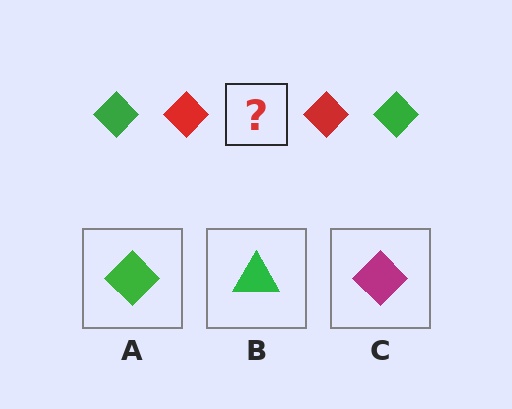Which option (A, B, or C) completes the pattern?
A.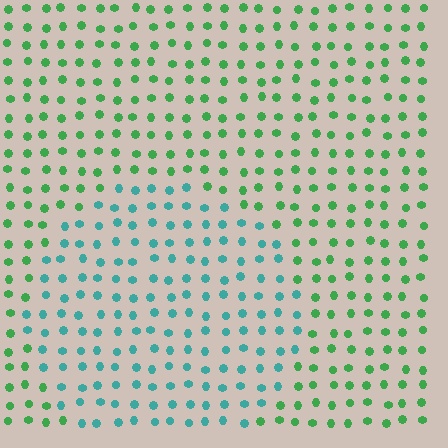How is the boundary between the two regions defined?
The boundary is defined purely by a slight shift in hue (about 47 degrees). Spacing, size, and orientation are identical on both sides.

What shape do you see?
I see a circle.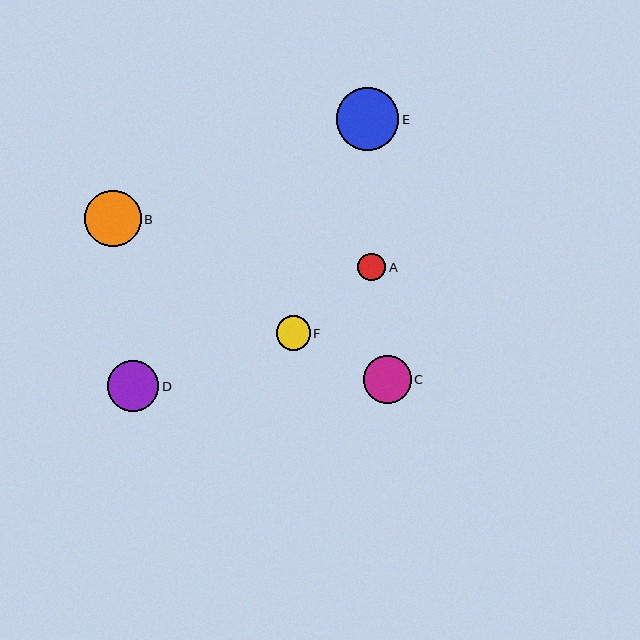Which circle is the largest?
Circle E is the largest with a size of approximately 63 pixels.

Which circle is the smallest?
Circle A is the smallest with a size of approximately 28 pixels.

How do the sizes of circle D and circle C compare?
Circle D and circle C are approximately the same size.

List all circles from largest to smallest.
From largest to smallest: E, B, D, C, F, A.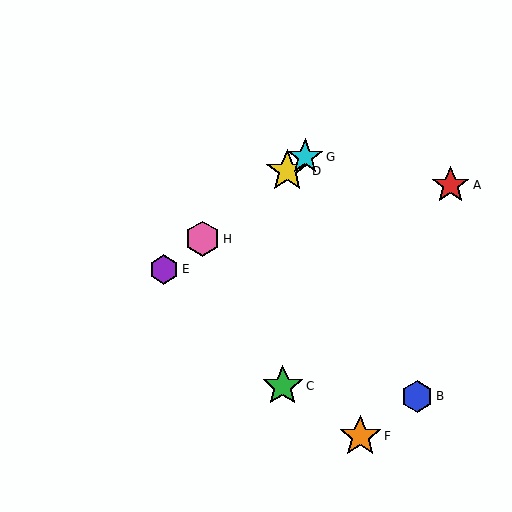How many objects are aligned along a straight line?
4 objects (D, E, G, H) are aligned along a straight line.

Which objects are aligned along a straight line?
Objects D, E, G, H are aligned along a straight line.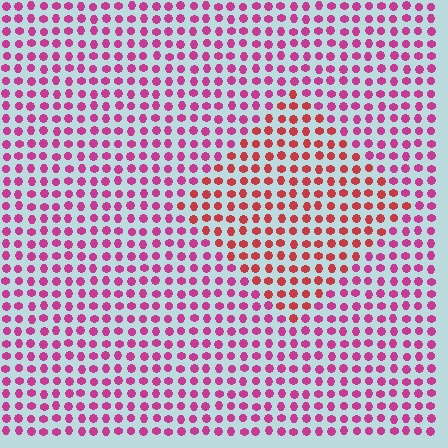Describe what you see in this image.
The image is filled with small magenta elements in a uniform arrangement. A diamond-shaped region is visible where the elements are tinted to a slightly different hue, forming a subtle color boundary.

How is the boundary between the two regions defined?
The boundary is defined purely by a slight shift in hue (about 34 degrees). Spacing, size, and orientation are identical on both sides.